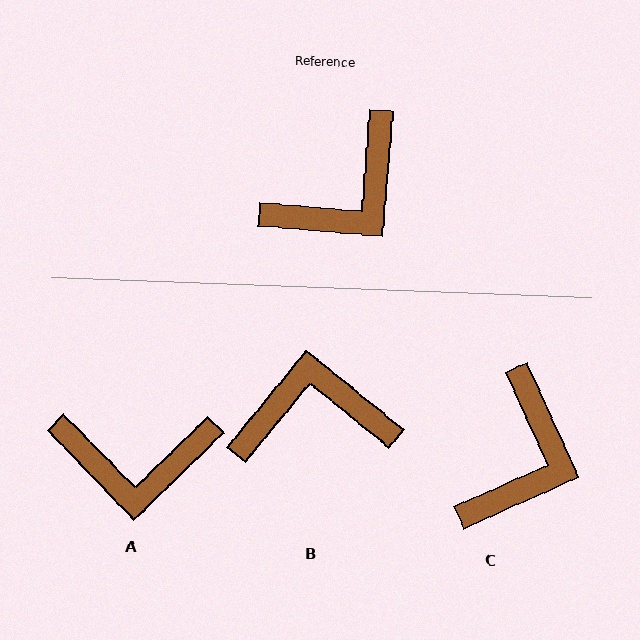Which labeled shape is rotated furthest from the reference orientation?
B, about 146 degrees away.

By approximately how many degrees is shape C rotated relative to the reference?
Approximately 29 degrees counter-clockwise.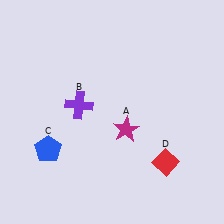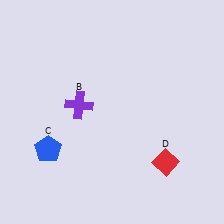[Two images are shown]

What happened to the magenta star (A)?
The magenta star (A) was removed in Image 2. It was in the bottom-right area of Image 1.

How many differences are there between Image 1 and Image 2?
There is 1 difference between the two images.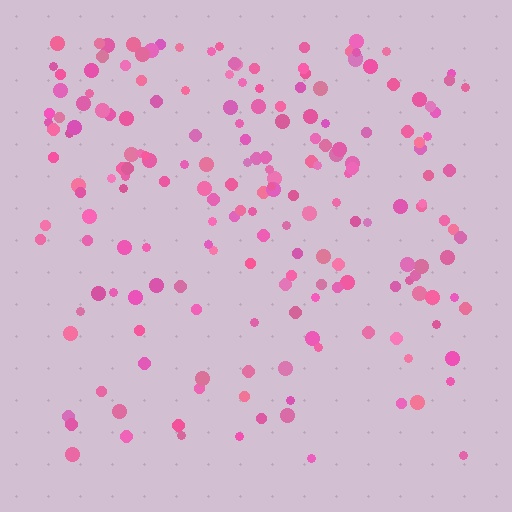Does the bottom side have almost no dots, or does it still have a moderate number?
Still a moderate number, just noticeably fewer than the top.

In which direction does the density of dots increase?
From bottom to top, with the top side densest.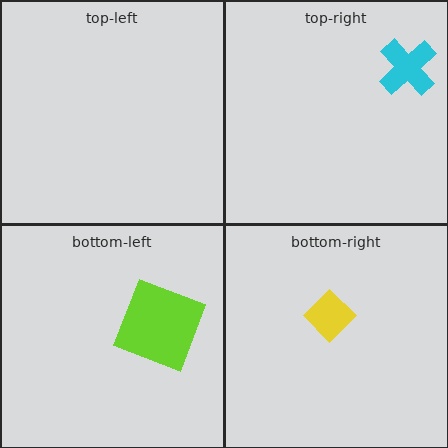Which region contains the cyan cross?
The top-right region.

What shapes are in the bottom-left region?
The lime square.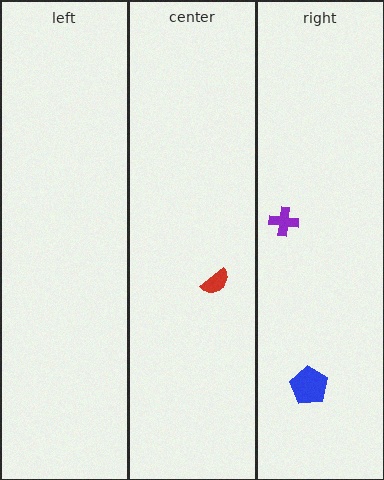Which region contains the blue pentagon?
The right region.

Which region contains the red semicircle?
The center region.